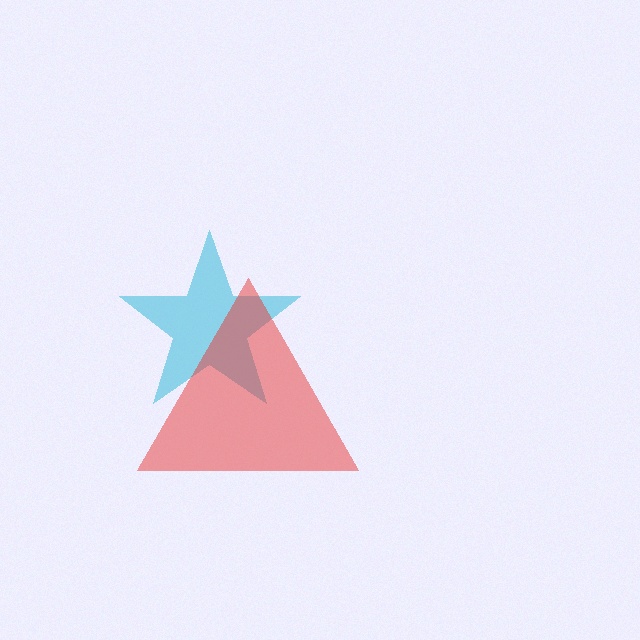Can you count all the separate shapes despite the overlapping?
Yes, there are 2 separate shapes.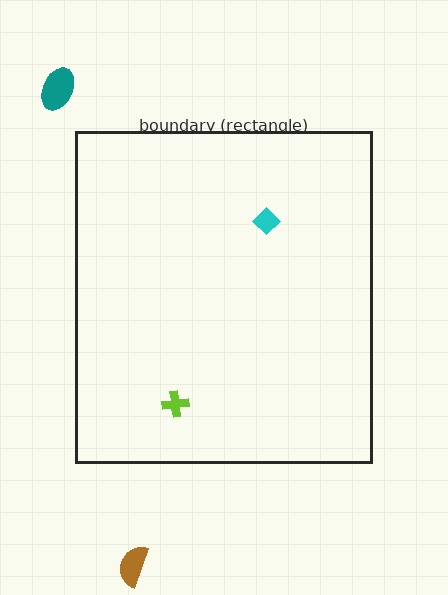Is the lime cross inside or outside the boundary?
Inside.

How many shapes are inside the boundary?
2 inside, 2 outside.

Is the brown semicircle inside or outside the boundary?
Outside.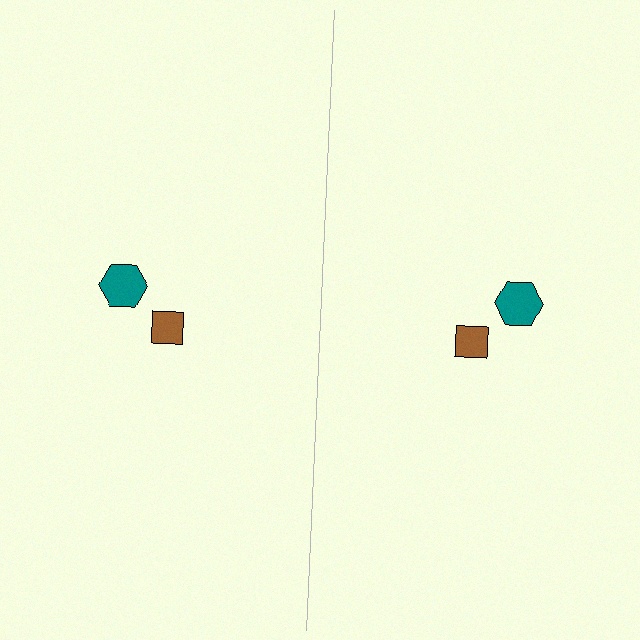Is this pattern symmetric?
Yes, this pattern has bilateral (reflection) symmetry.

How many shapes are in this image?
There are 4 shapes in this image.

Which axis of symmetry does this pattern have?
The pattern has a vertical axis of symmetry running through the center of the image.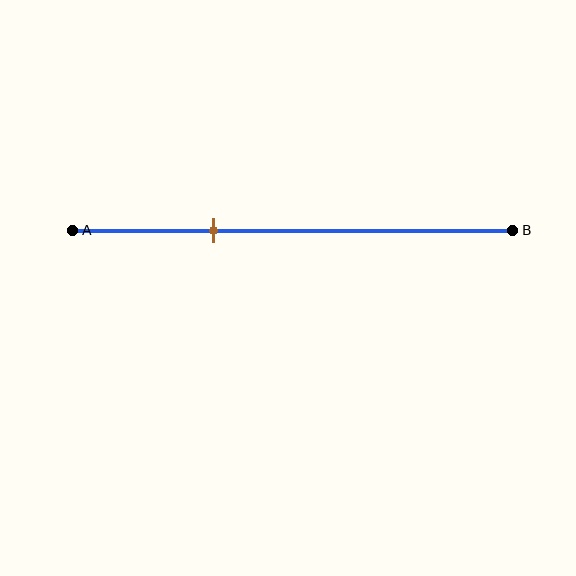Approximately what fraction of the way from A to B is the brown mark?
The brown mark is approximately 30% of the way from A to B.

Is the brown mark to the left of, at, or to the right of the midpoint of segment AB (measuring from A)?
The brown mark is to the left of the midpoint of segment AB.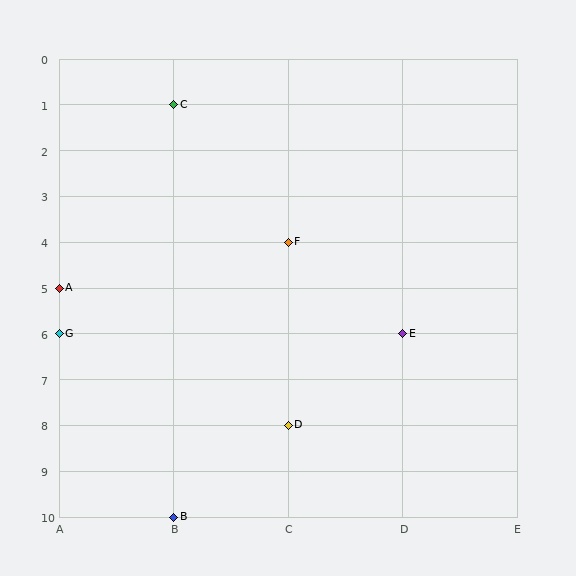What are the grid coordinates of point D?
Point D is at grid coordinates (C, 8).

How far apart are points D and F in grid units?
Points D and F are 4 rows apart.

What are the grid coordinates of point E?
Point E is at grid coordinates (D, 6).